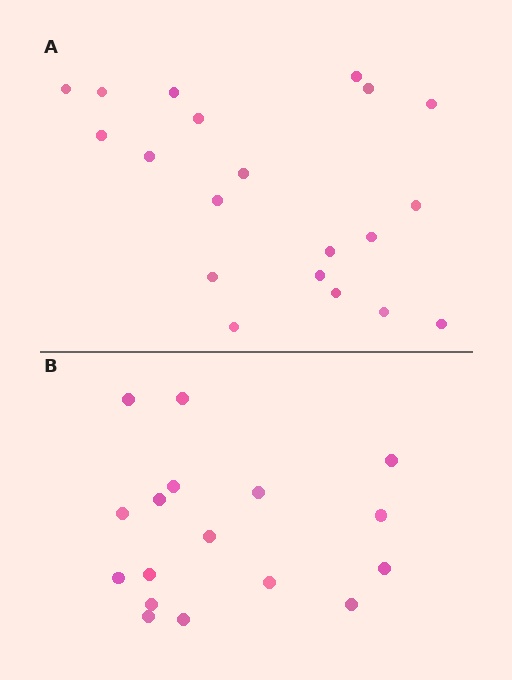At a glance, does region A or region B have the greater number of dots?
Region A (the top region) has more dots.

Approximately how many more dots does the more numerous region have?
Region A has just a few more — roughly 2 or 3 more dots than region B.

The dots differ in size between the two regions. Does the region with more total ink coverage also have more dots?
No. Region B has more total ink coverage because its dots are larger, but region A actually contains more individual dots. Total area can be misleading — the number of items is what matters here.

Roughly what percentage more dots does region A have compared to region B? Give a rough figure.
About 20% more.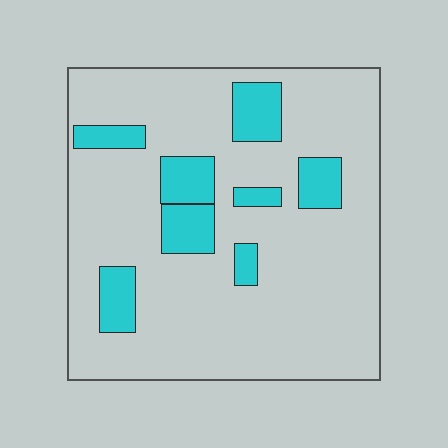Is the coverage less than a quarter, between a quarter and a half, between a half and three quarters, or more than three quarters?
Less than a quarter.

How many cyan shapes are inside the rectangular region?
8.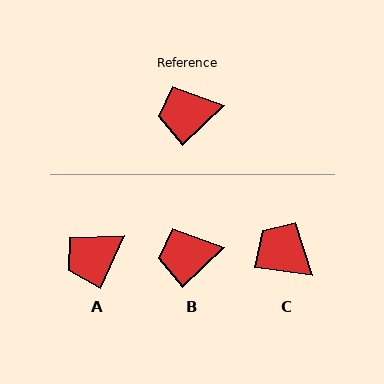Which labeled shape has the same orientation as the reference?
B.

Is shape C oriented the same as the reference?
No, it is off by about 51 degrees.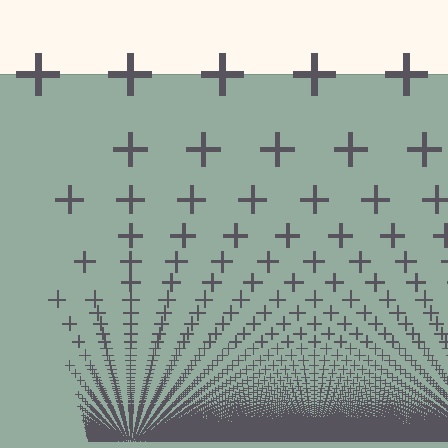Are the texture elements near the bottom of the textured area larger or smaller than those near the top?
Smaller. The gradient is inverted — elements near the bottom are smaller and denser.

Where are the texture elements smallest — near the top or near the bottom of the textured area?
Near the bottom.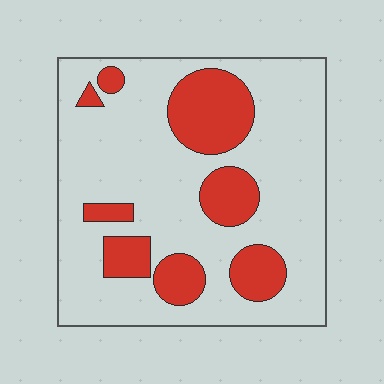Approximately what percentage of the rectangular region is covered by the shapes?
Approximately 25%.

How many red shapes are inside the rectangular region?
8.